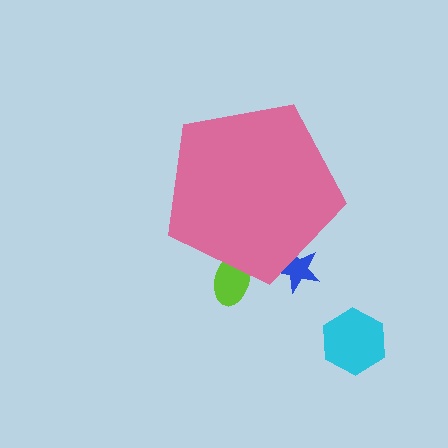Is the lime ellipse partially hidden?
Yes, the lime ellipse is partially hidden behind the pink pentagon.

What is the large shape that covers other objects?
A pink pentagon.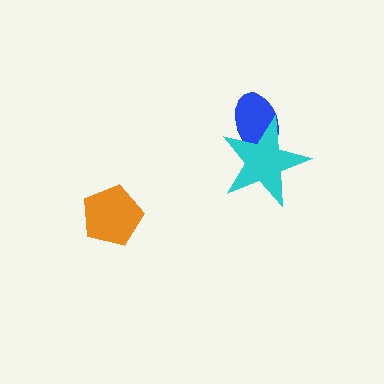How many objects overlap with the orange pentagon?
0 objects overlap with the orange pentagon.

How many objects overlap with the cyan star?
1 object overlaps with the cyan star.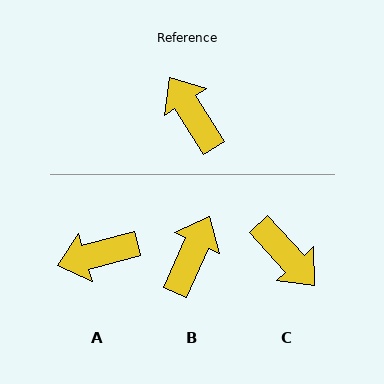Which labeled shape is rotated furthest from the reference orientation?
C, about 170 degrees away.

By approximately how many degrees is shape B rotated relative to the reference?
Approximately 57 degrees clockwise.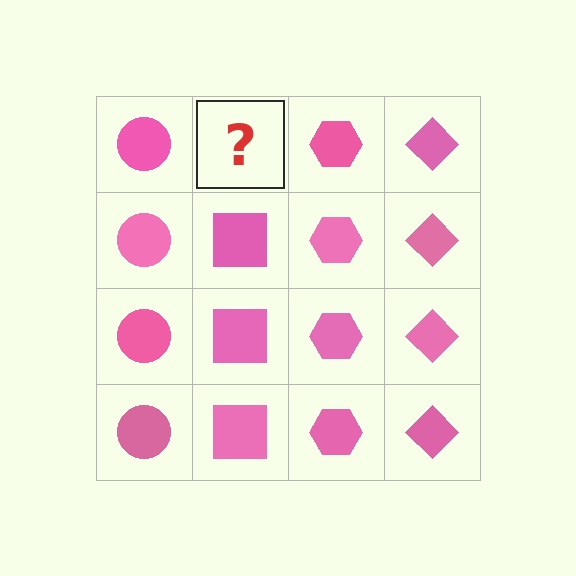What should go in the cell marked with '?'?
The missing cell should contain a pink square.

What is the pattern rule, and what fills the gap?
The rule is that each column has a consistent shape. The gap should be filled with a pink square.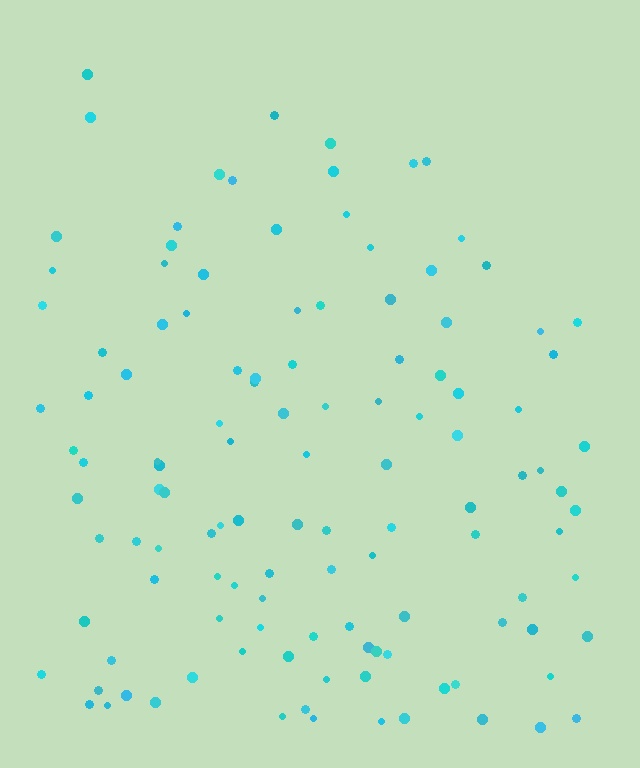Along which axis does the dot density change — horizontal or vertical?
Vertical.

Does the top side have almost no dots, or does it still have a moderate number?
Still a moderate number, just noticeably fewer than the bottom.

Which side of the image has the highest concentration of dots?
The bottom.